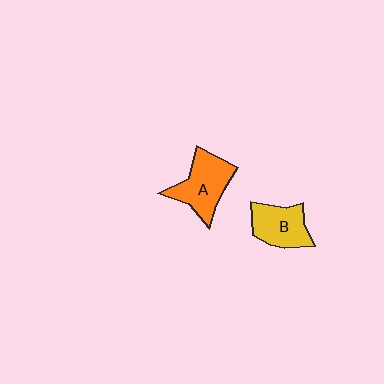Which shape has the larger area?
Shape A (orange).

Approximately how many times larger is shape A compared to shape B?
Approximately 1.2 times.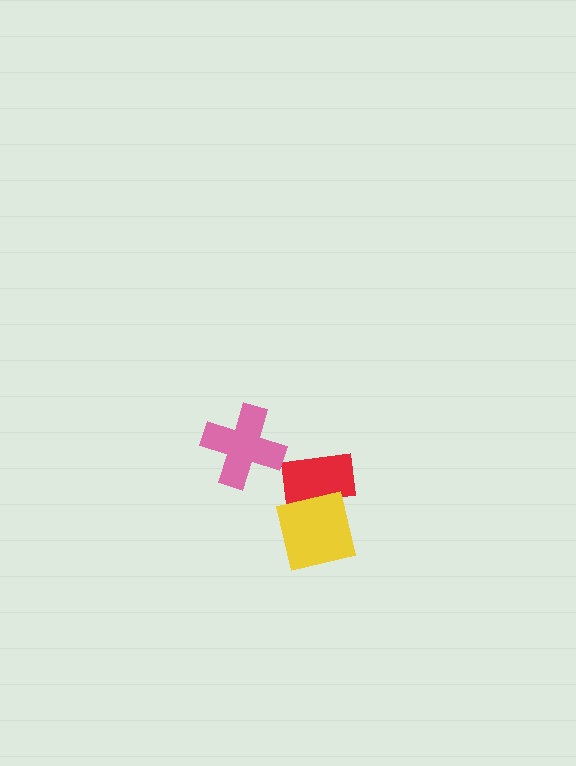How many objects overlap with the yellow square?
1 object overlaps with the yellow square.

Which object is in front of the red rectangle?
The yellow square is in front of the red rectangle.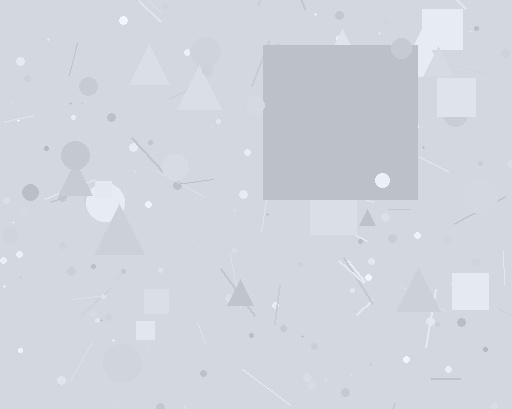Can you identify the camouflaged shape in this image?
The camouflaged shape is a square.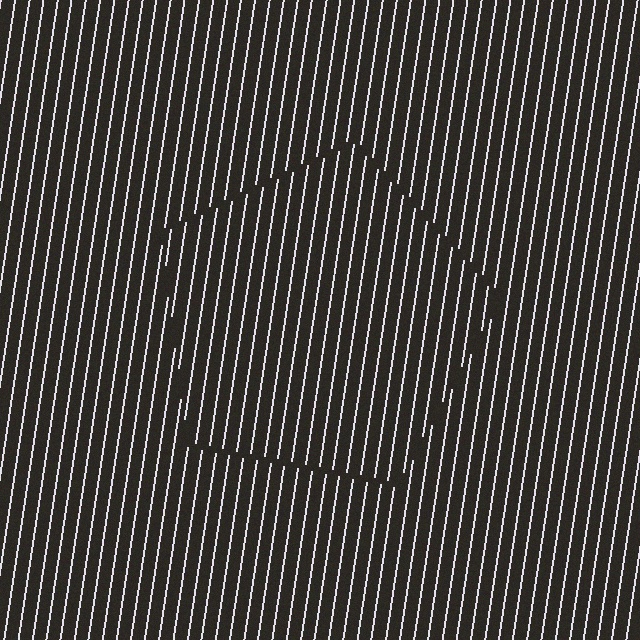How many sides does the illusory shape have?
5 sides — the line-ends trace a pentagon.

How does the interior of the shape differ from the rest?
The interior of the shape contains the same grating, shifted by half a period — the contour is defined by the phase discontinuity where line-ends from the inner and outer gratings abut.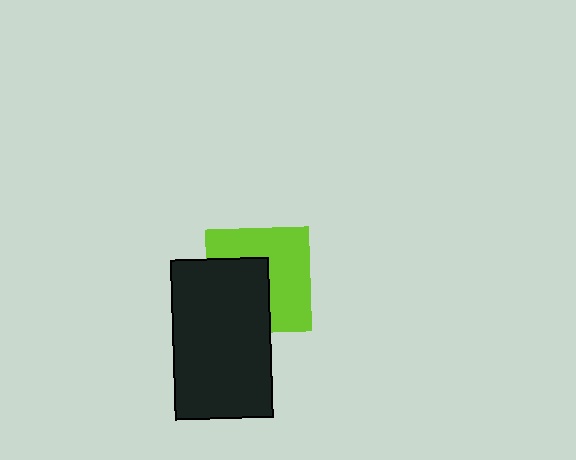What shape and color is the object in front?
The object in front is a black rectangle.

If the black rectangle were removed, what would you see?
You would see the complete lime square.